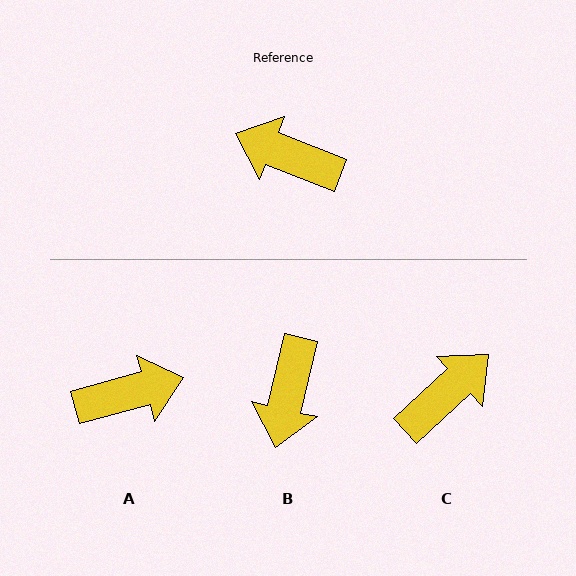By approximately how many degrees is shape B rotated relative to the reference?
Approximately 99 degrees counter-clockwise.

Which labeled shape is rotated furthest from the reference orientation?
A, about 143 degrees away.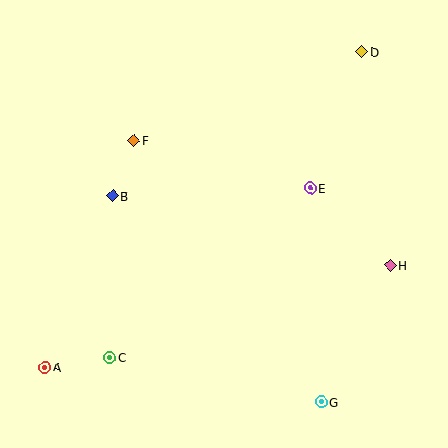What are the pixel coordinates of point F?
Point F is at (134, 140).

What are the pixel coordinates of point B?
Point B is at (113, 196).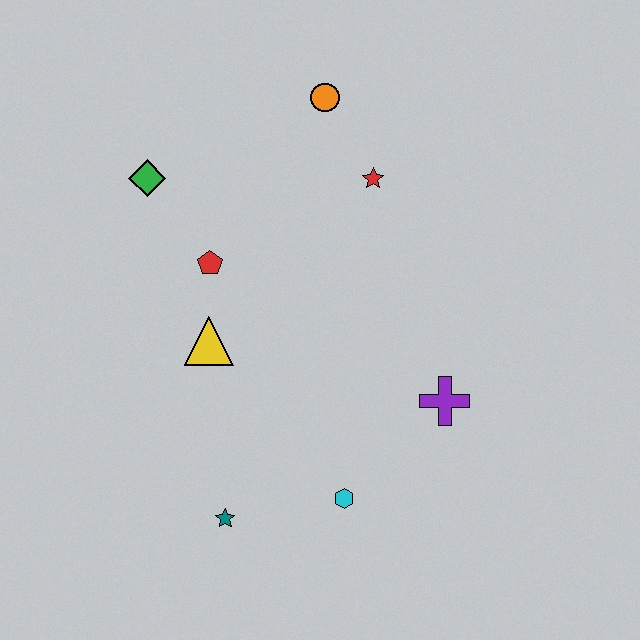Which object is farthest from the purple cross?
The green diamond is farthest from the purple cross.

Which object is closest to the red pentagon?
The yellow triangle is closest to the red pentagon.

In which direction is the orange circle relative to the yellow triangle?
The orange circle is above the yellow triangle.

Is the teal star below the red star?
Yes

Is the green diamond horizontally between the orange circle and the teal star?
No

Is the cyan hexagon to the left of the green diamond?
No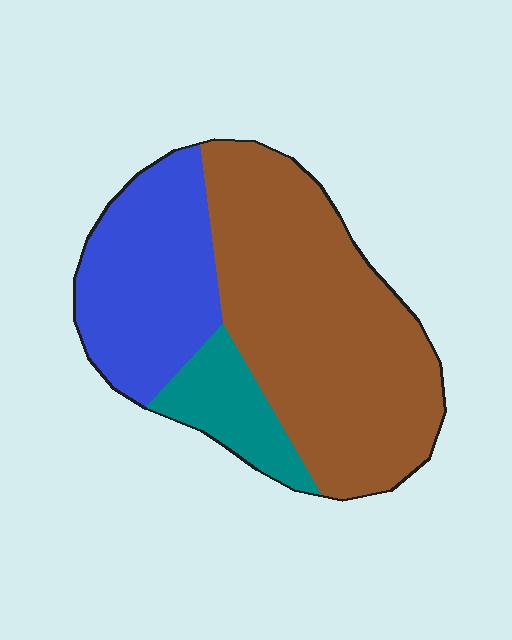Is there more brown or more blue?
Brown.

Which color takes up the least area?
Teal, at roughly 10%.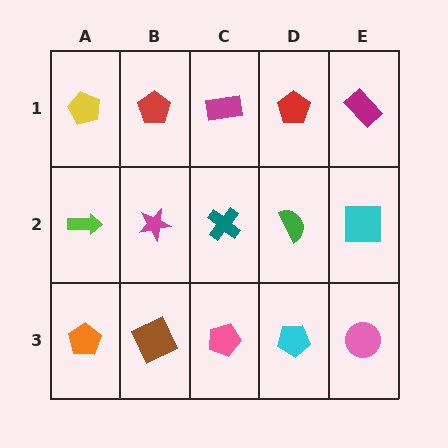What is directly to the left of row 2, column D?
A teal cross.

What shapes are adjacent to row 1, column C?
A teal cross (row 2, column C), a red pentagon (row 1, column B), a red pentagon (row 1, column D).